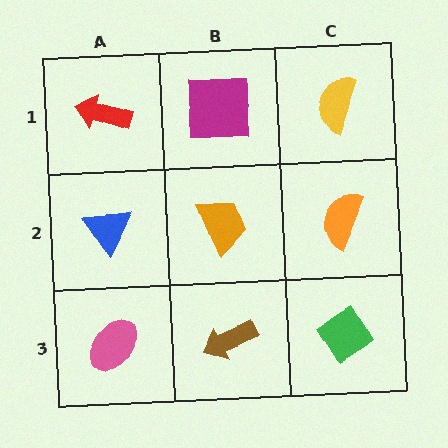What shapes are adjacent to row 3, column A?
A blue triangle (row 2, column A), a brown arrow (row 3, column B).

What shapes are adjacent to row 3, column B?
An orange trapezoid (row 2, column B), a pink ellipse (row 3, column A), a green diamond (row 3, column C).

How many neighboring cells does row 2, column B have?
4.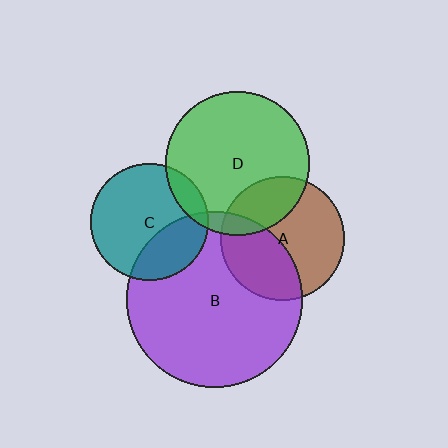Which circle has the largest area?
Circle B (purple).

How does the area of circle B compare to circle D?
Approximately 1.5 times.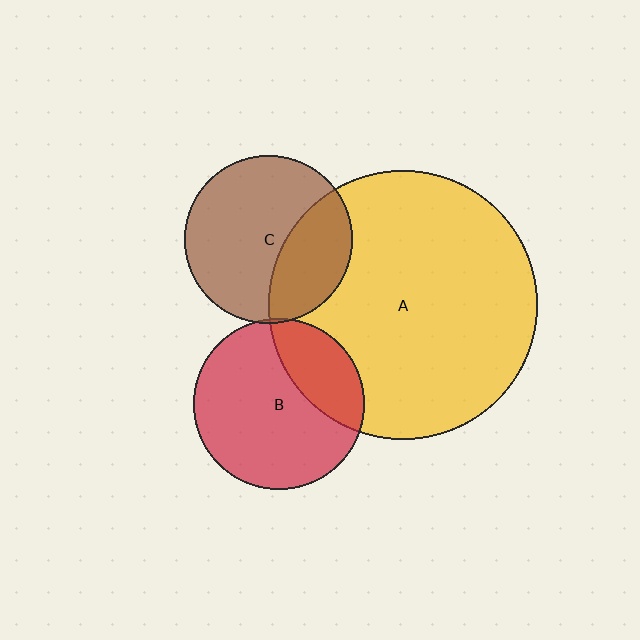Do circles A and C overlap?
Yes.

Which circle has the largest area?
Circle A (yellow).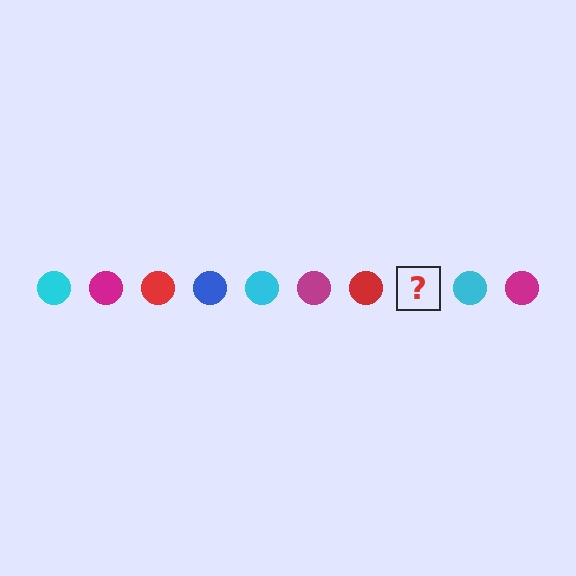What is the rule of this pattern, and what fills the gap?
The rule is that the pattern cycles through cyan, magenta, red, blue circles. The gap should be filled with a blue circle.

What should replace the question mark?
The question mark should be replaced with a blue circle.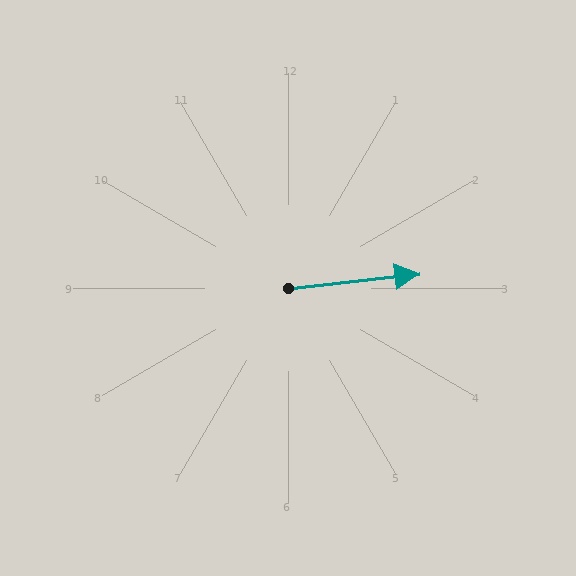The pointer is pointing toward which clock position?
Roughly 3 o'clock.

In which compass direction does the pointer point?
East.